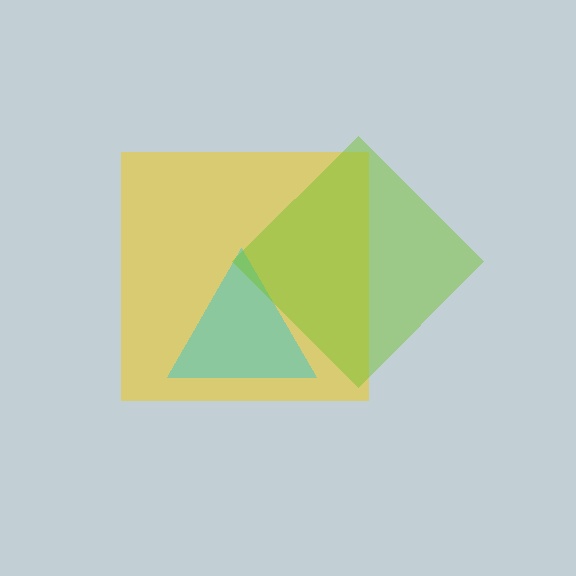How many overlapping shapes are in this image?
There are 3 overlapping shapes in the image.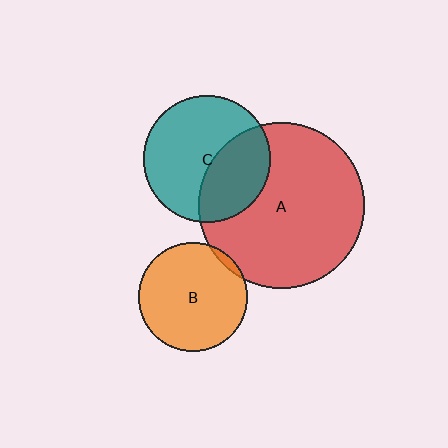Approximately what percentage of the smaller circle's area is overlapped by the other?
Approximately 40%.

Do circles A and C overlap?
Yes.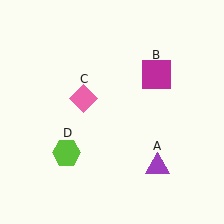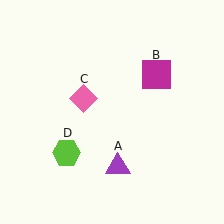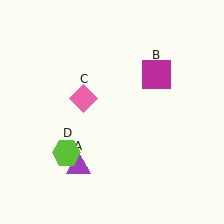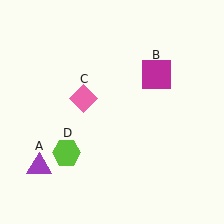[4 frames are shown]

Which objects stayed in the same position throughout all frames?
Magenta square (object B) and pink diamond (object C) and lime hexagon (object D) remained stationary.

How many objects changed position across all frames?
1 object changed position: purple triangle (object A).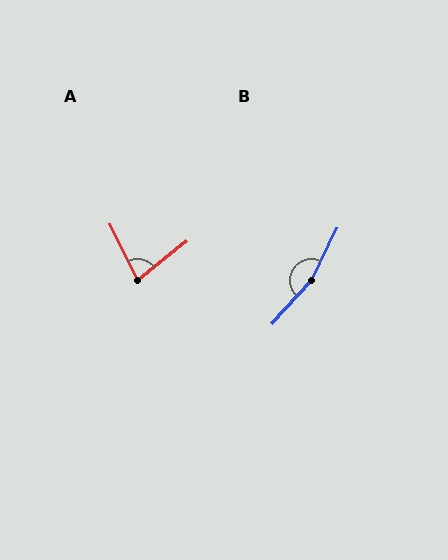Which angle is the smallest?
A, at approximately 78 degrees.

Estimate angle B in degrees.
Approximately 163 degrees.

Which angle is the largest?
B, at approximately 163 degrees.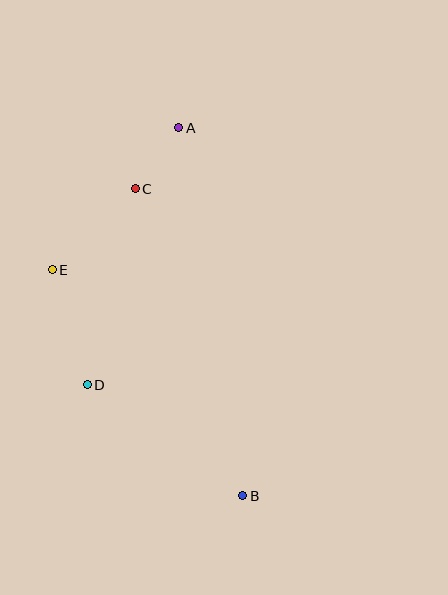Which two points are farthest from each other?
Points A and B are farthest from each other.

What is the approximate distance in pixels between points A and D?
The distance between A and D is approximately 273 pixels.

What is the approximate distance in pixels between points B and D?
The distance between B and D is approximately 191 pixels.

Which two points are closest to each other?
Points A and C are closest to each other.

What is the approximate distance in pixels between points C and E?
The distance between C and E is approximately 116 pixels.